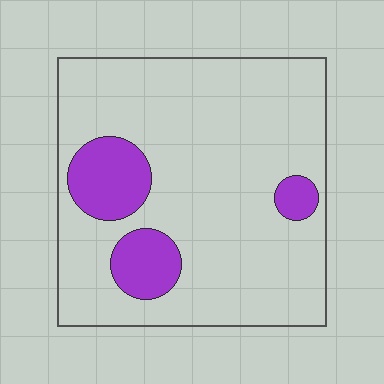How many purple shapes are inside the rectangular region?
3.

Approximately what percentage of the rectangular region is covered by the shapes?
Approximately 15%.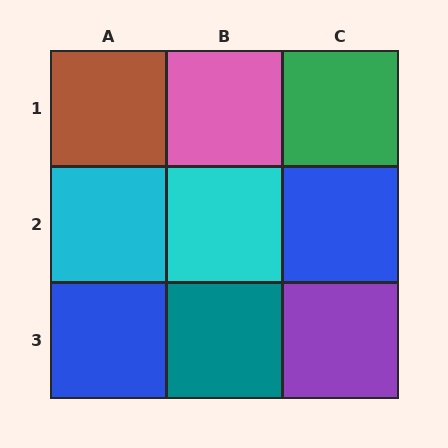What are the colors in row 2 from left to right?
Cyan, cyan, blue.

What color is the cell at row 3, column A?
Blue.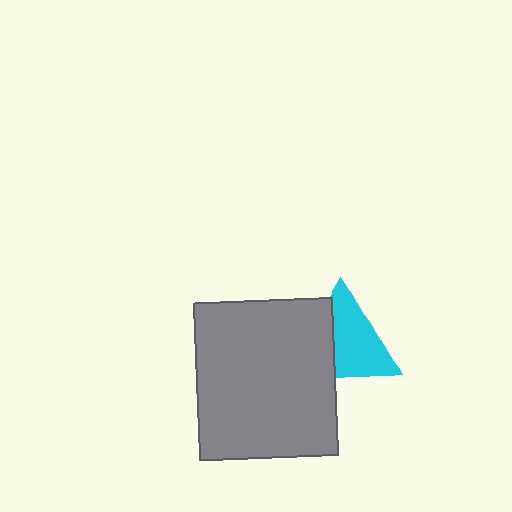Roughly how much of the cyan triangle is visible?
About half of it is visible (roughly 63%).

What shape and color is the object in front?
The object in front is a gray rectangle.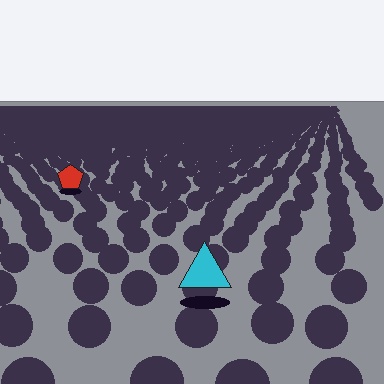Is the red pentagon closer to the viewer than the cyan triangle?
No. The cyan triangle is closer — you can tell from the texture gradient: the ground texture is coarser near it.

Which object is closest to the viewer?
The cyan triangle is closest. The texture marks near it are larger and more spread out.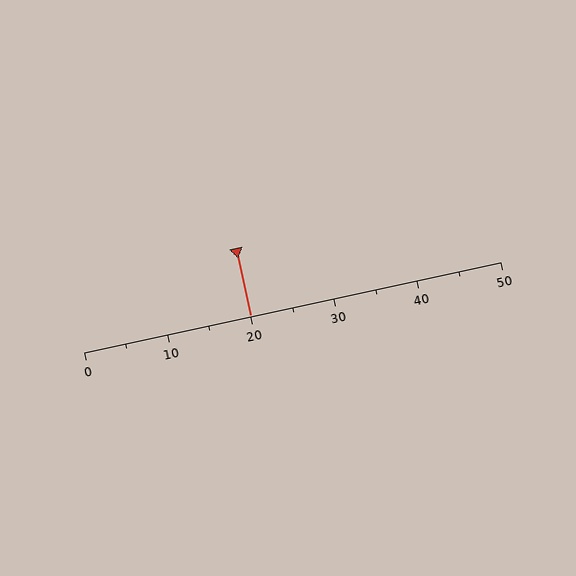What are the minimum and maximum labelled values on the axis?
The axis runs from 0 to 50.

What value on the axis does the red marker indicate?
The marker indicates approximately 20.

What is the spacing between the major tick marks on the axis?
The major ticks are spaced 10 apart.